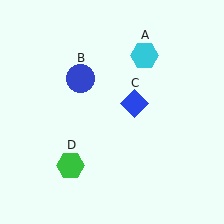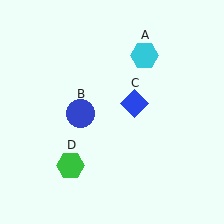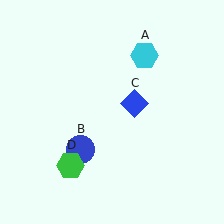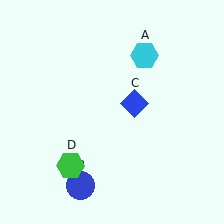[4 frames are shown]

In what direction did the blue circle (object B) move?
The blue circle (object B) moved down.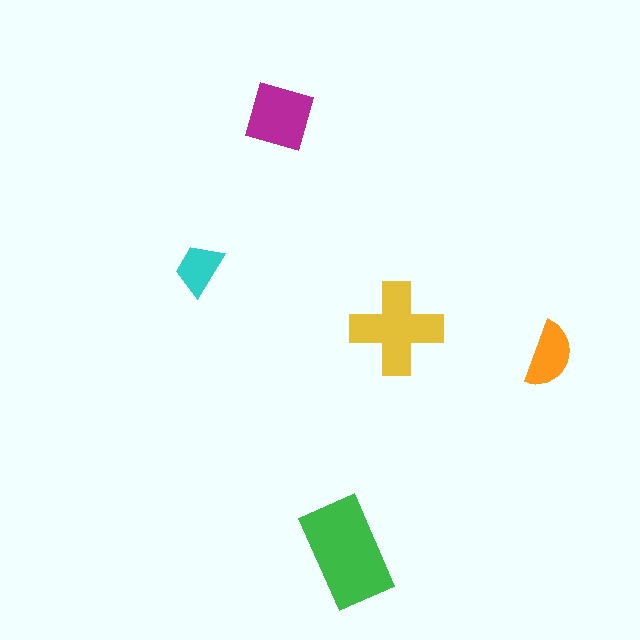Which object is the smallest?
The cyan trapezoid.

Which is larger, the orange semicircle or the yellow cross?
The yellow cross.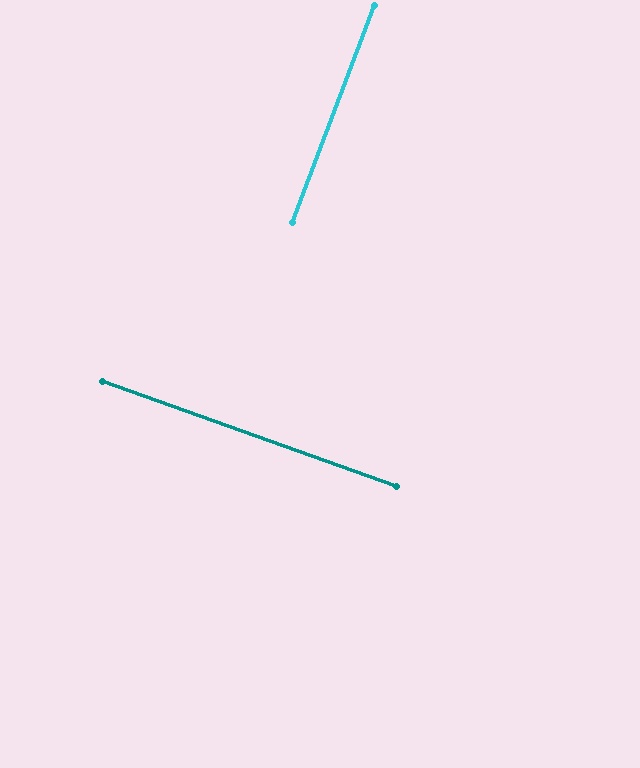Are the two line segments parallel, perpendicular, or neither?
Perpendicular — they meet at approximately 89°.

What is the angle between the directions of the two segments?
Approximately 89 degrees.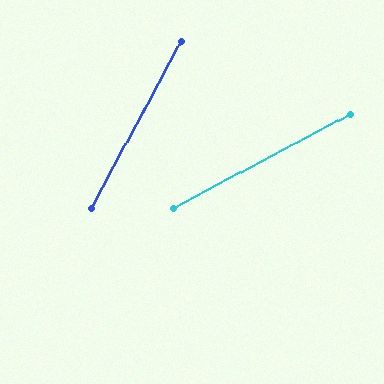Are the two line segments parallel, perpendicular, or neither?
Neither parallel nor perpendicular — they differ by about 34°.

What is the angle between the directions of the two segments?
Approximately 34 degrees.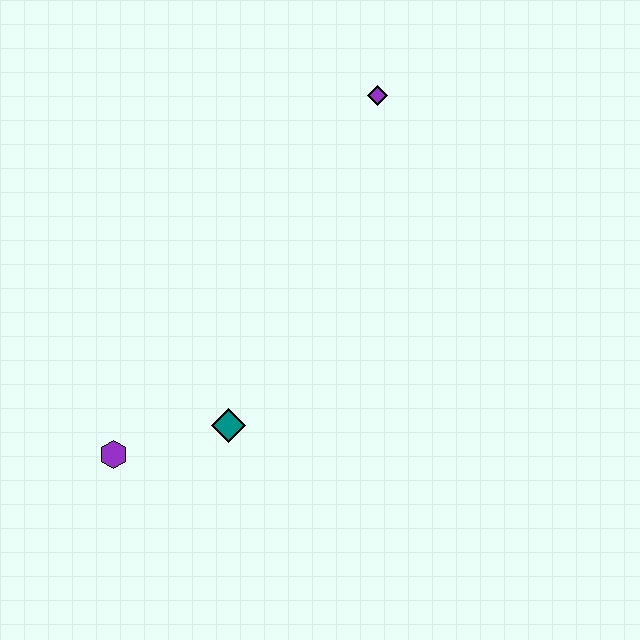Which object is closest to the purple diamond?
The teal diamond is closest to the purple diamond.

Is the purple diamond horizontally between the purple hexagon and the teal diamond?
No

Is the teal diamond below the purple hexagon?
No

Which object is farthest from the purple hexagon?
The purple diamond is farthest from the purple hexagon.